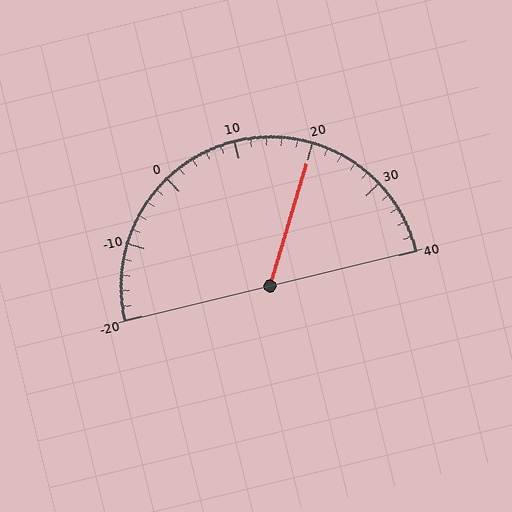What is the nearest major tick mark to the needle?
The nearest major tick mark is 20.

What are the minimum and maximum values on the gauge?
The gauge ranges from -20 to 40.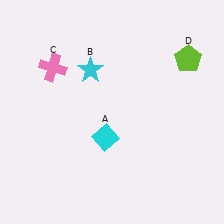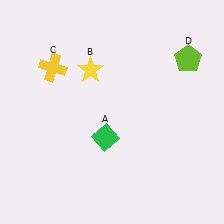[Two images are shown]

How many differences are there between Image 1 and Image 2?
There are 3 differences between the two images.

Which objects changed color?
A changed from cyan to green. B changed from cyan to yellow. C changed from pink to yellow.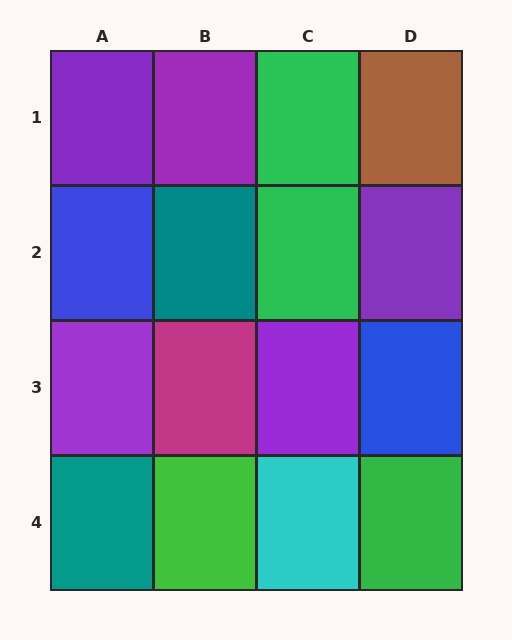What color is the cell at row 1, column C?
Green.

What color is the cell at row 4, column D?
Green.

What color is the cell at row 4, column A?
Teal.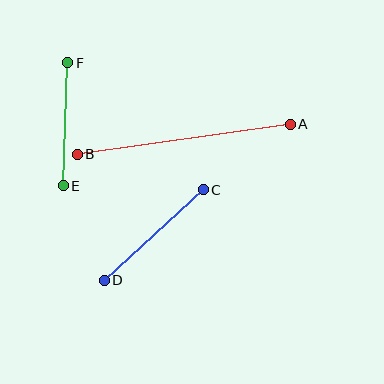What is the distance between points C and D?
The distance is approximately 134 pixels.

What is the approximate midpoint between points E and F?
The midpoint is at approximately (66, 124) pixels.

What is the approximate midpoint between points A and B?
The midpoint is at approximately (184, 139) pixels.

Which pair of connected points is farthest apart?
Points A and B are farthest apart.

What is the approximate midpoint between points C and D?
The midpoint is at approximately (154, 235) pixels.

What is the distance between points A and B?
The distance is approximately 215 pixels.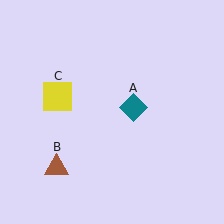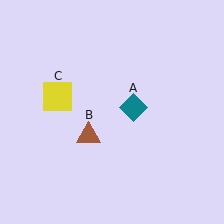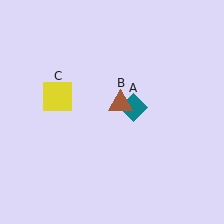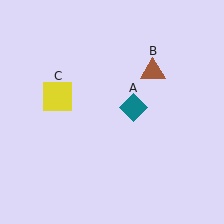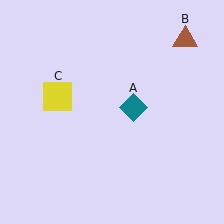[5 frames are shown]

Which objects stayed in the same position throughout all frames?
Teal diamond (object A) and yellow square (object C) remained stationary.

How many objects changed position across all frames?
1 object changed position: brown triangle (object B).